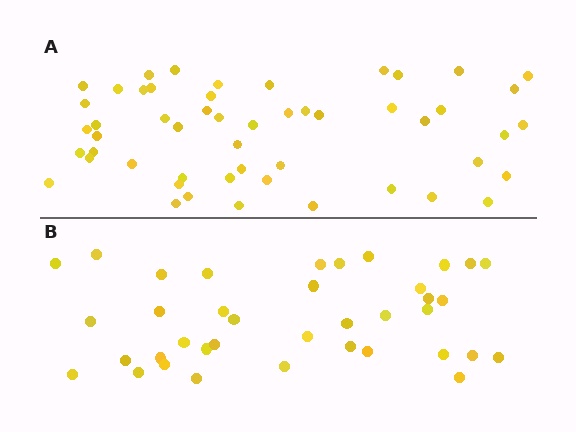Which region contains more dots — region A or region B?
Region A (the top region) has more dots.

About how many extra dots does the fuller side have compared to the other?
Region A has approximately 15 more dots than region B.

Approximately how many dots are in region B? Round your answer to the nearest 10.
About 40 dots. (The exact count is 38, which rounds to 40.)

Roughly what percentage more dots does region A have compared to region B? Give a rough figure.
About 35% more.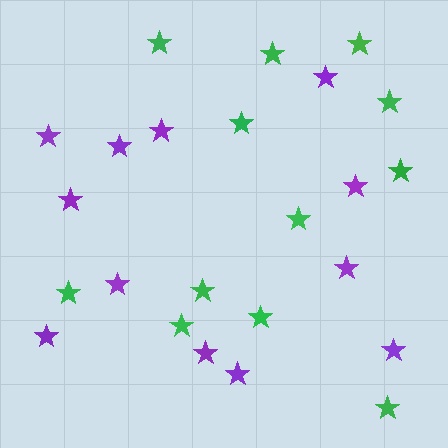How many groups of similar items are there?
There are 2 groups: one group of green stars (12) and one group of purple stars (12).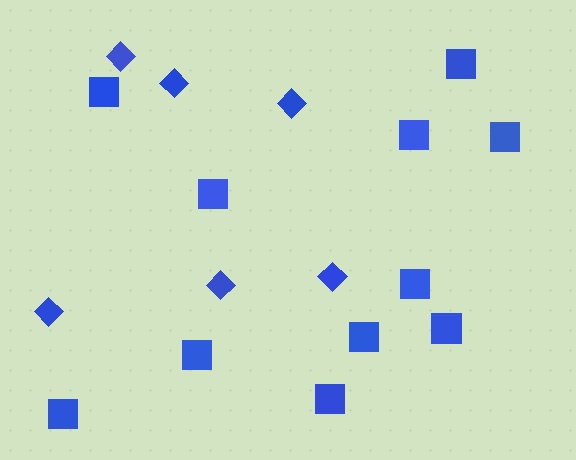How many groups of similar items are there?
There are 2 groups: one group of squares (11) and one group of diamonds (6).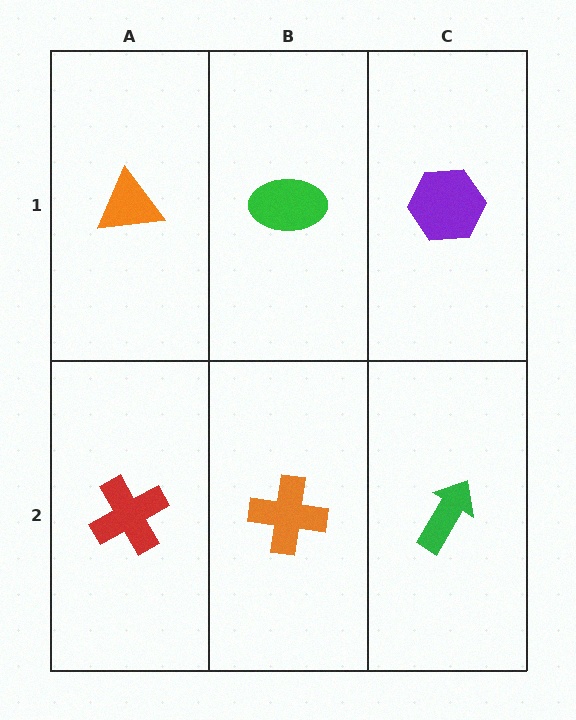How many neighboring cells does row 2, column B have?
3.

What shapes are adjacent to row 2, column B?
A green ellipse (row 1, column B), a red cross (row 2, column A), a green arrow (row 2, column C).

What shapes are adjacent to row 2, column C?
A purple hexagon (row 1, column C), an orange cross (row 2, column B).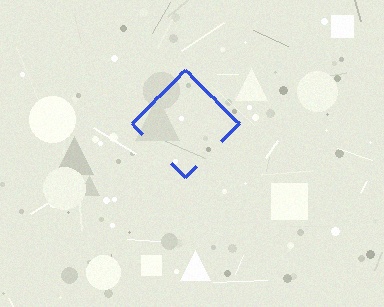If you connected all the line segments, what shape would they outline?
They would outline a diamond.